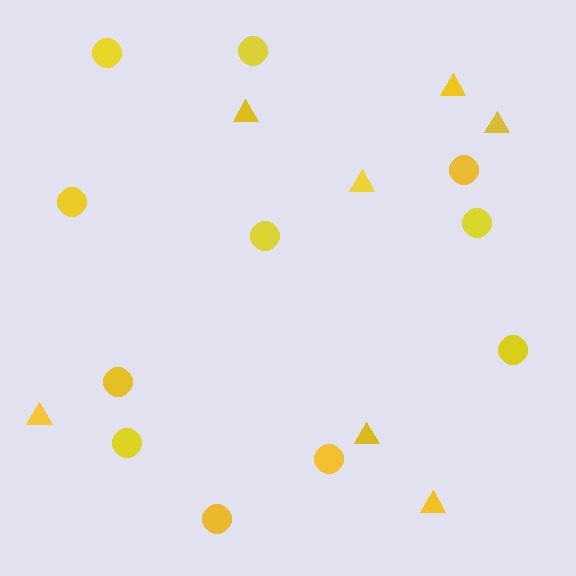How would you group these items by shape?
There are 2 groups: one group of triangles (7) and one group of circles (11).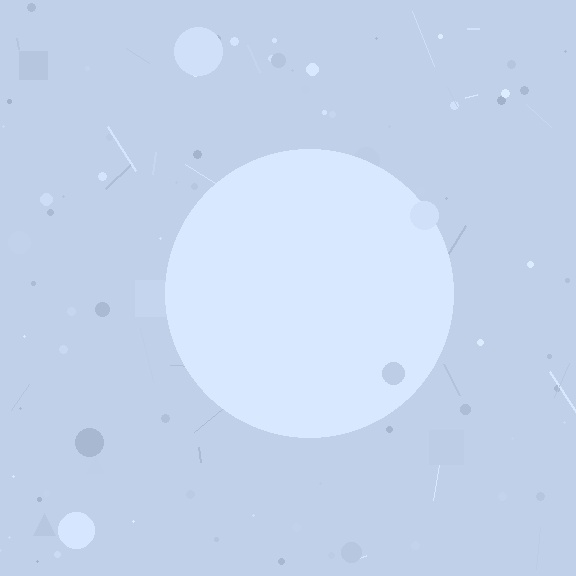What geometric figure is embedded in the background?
A circle is embedded in the background.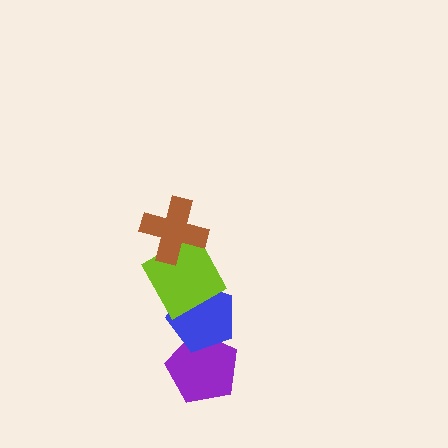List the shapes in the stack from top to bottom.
From top to bottom: the brown cross, the lime square, the blue pentagon, the purple pentagon.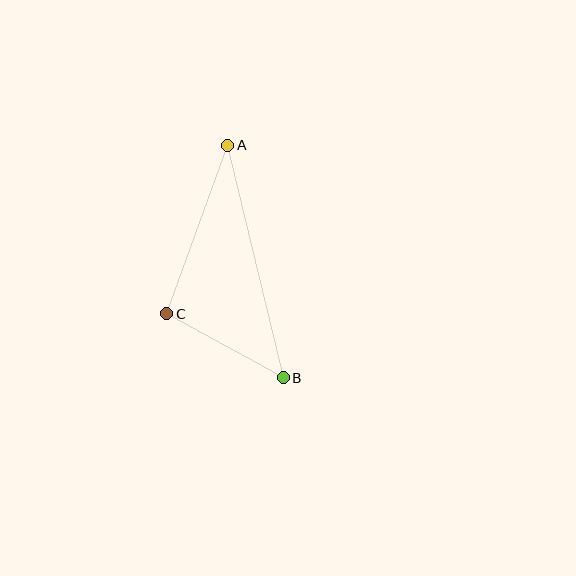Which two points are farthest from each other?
Points A and B are farthest from each other.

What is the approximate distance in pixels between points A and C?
The distance between A and C is approximately 179 pixels.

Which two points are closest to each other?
Points B and C are closest to each other.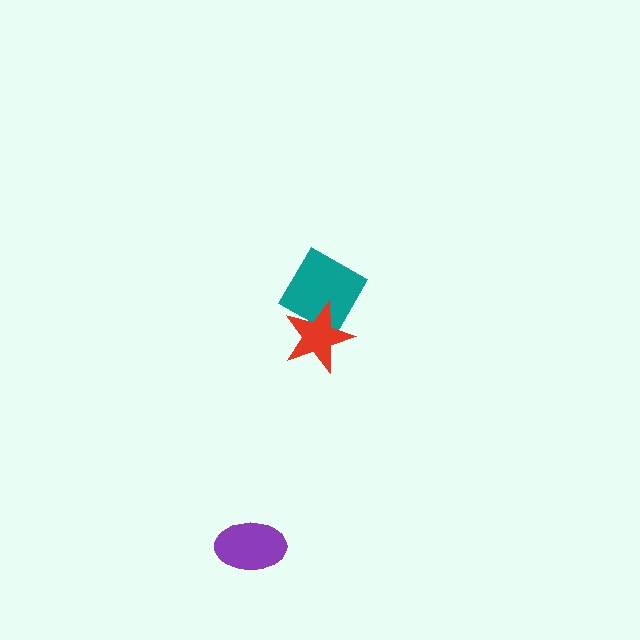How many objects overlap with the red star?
1 object overlaps with the red star.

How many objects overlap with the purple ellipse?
0 objects overlap with the purple ellipse.